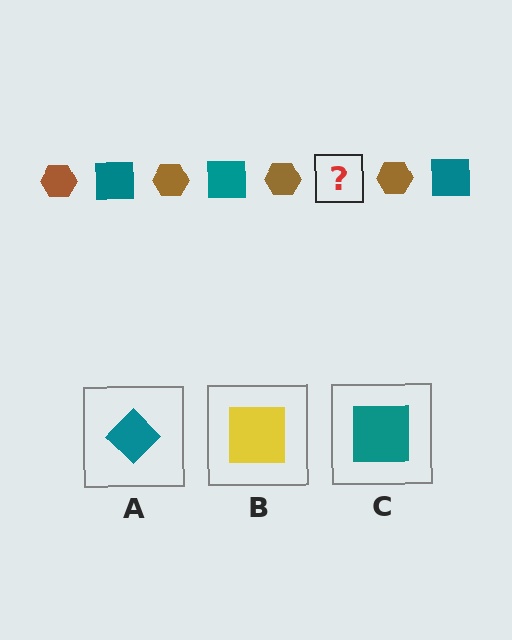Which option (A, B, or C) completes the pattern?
C.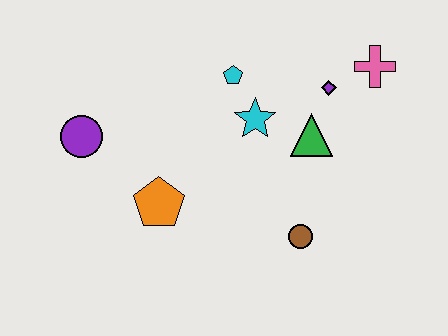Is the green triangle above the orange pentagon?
Yes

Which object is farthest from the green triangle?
The purple circle is farthest from the green triangle.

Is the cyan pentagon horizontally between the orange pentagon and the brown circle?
Yes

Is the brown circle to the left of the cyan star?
No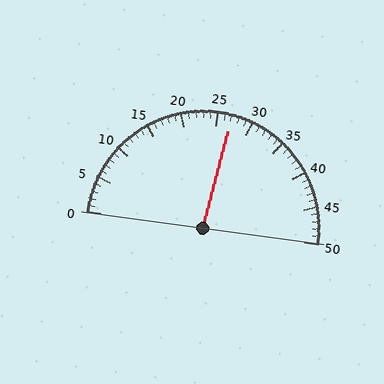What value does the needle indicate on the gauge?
The needle indicates approximately 27.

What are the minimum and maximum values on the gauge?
The gauge ranges from 0 to 50.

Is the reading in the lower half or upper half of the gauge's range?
The reading is in the upper half of the range (0 to 50).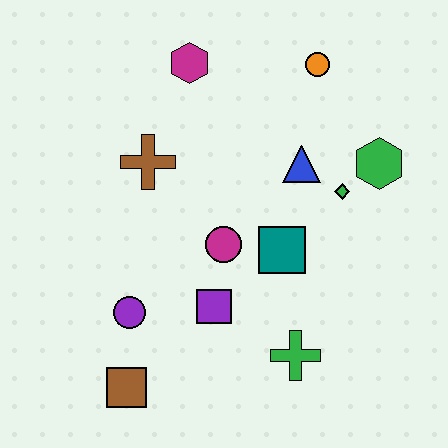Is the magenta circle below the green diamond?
Yes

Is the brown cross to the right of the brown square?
Yes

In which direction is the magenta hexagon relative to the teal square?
The magenta hexagon is above the teal square.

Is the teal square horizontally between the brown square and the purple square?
No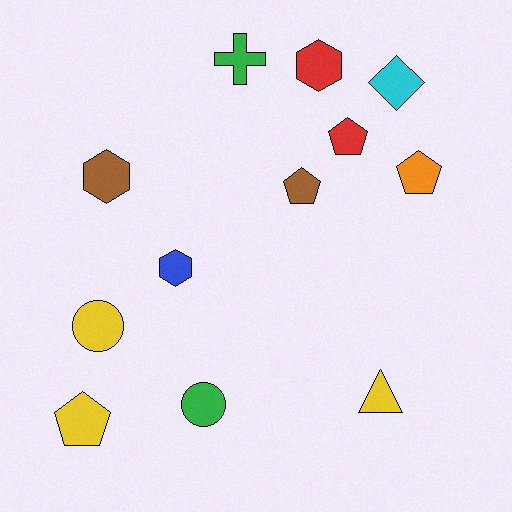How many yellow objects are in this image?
There are 3 yellow objects.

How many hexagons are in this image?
There are 3 hexagons.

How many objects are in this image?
There are 12 objects.